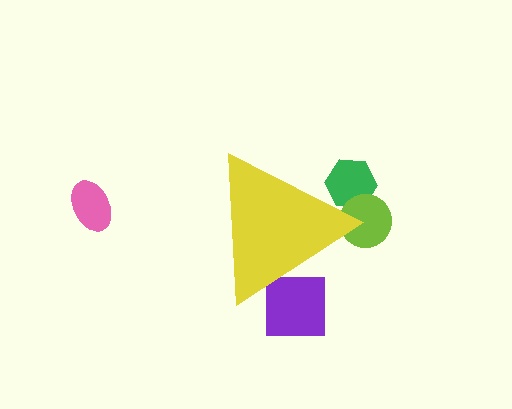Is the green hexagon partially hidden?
Yes, the green hexagon is partially hidden behind the yellow triangle.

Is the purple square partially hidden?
Yes, the purple square is partially hidden behind the yellow triangle.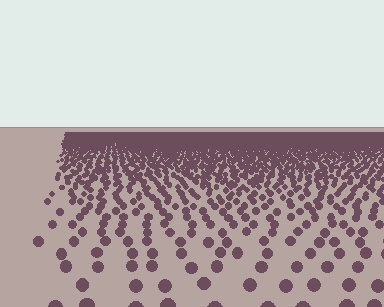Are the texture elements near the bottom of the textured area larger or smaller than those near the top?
Larger. Near the bottom, elements are closer to the viewer and appear at a bigger on-screen size.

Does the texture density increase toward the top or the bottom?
Density increases toward the top.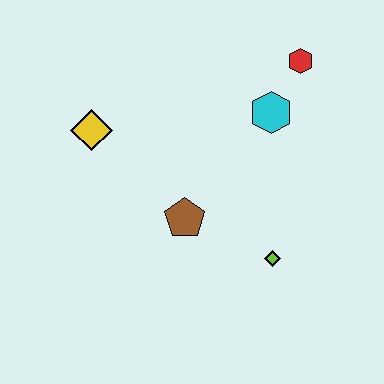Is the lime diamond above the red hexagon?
No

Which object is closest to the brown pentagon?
The lime diamond is closest to the brown pentagon.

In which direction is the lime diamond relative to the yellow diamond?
The lime diamond is to the right of the yellow diamond.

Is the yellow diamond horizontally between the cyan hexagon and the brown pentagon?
No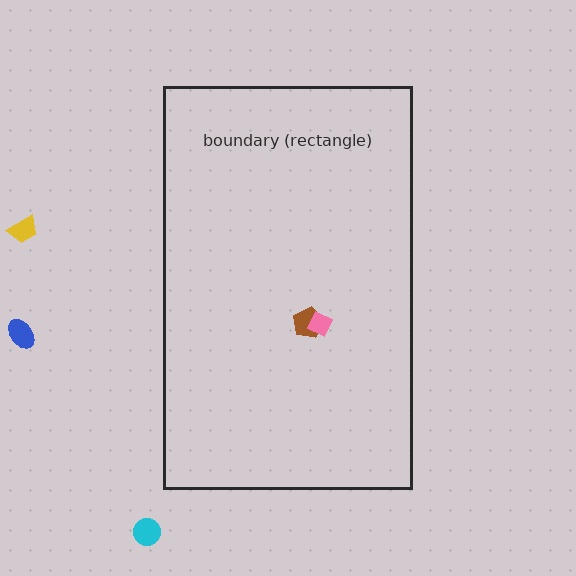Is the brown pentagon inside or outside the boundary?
Inside.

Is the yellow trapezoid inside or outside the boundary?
Outside.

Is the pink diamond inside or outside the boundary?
Inside.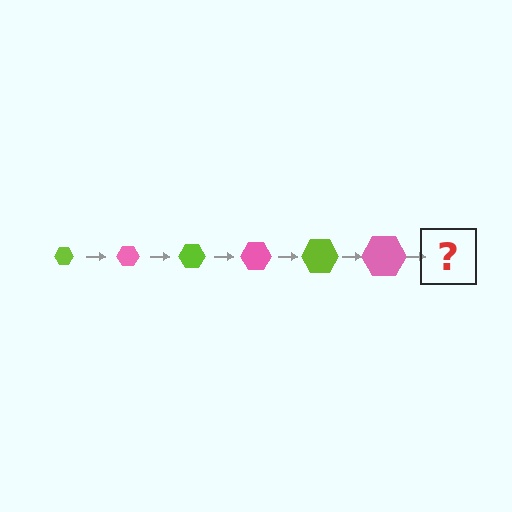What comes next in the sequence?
The next element should be a lime hexagon, larger than the previous one.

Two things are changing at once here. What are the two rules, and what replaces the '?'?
The two rules are that the hexagon grows larger each step and the color cycles through lime and pink. The '?' should be a lime hexagon, larger than the previous one.